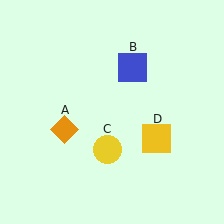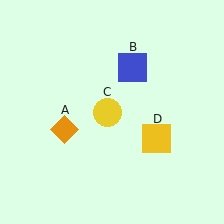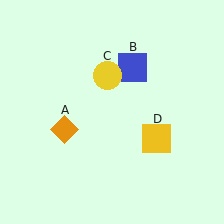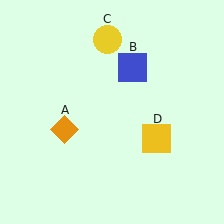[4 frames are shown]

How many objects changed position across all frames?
1 object changed position: yellow circle (object C).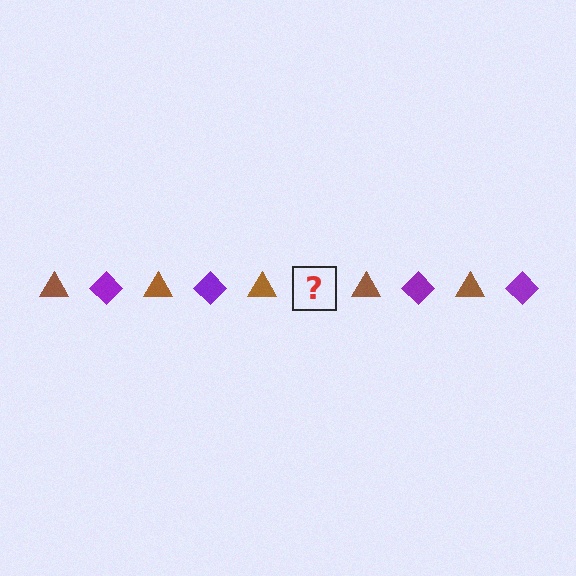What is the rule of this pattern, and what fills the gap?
The rule is that the pattern alternates between brown triangle and purple diamond. The gap should be filled with a purple diamond.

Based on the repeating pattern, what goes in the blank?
The blank should be a purple diamond.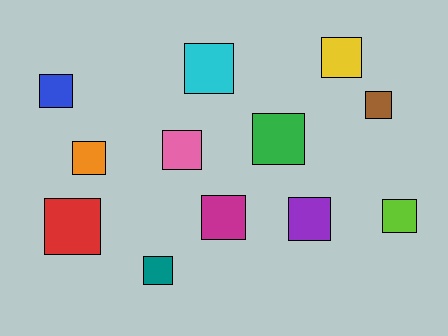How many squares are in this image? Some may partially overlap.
There are 12 squares.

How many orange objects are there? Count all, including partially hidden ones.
There is 1 orange object.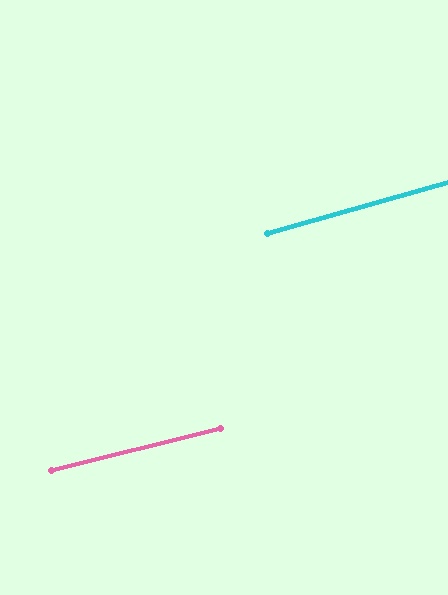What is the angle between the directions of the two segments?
Approximately 2 degrees.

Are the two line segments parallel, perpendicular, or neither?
Parallel — their directions differ by only 1.6°.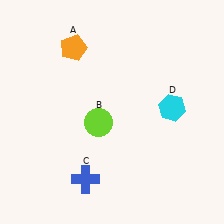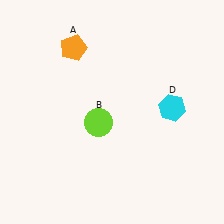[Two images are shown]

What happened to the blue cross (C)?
The blue cross (C) was removed in Image 2. It was in the bottom-left area of Image 1.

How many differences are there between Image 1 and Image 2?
There is 1 difference between the two images.